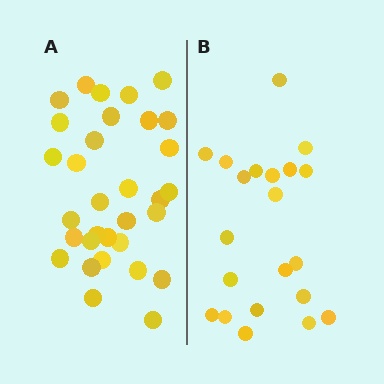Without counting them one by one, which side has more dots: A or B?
Region A (the left region) has more dots.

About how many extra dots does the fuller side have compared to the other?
Region A has roughly 12 or so more dots than region B.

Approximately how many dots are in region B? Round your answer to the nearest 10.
About 20 dots. (The exact count is 21, which rounds to 20.)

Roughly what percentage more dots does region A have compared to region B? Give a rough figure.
About 50% more.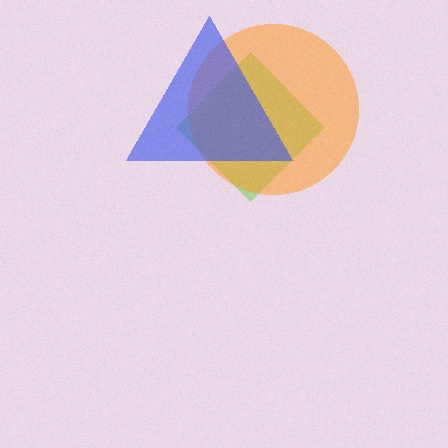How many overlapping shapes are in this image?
There are 3 overlapping shapes in the image.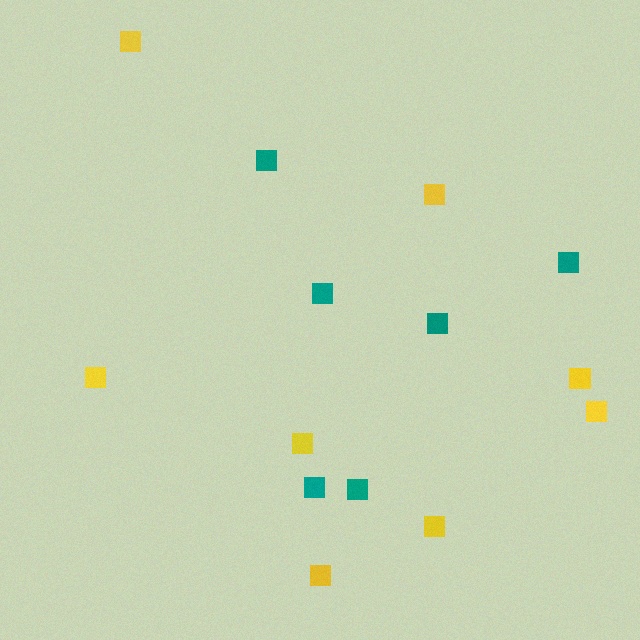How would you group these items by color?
There are 2 groups: one group of teal squares (6) and one group of yellow squares (8).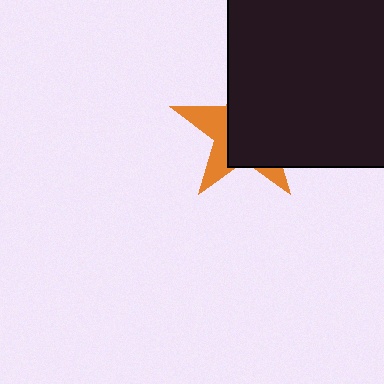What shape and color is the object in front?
The object in front is a black square.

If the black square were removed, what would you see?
You would see the complete orange star.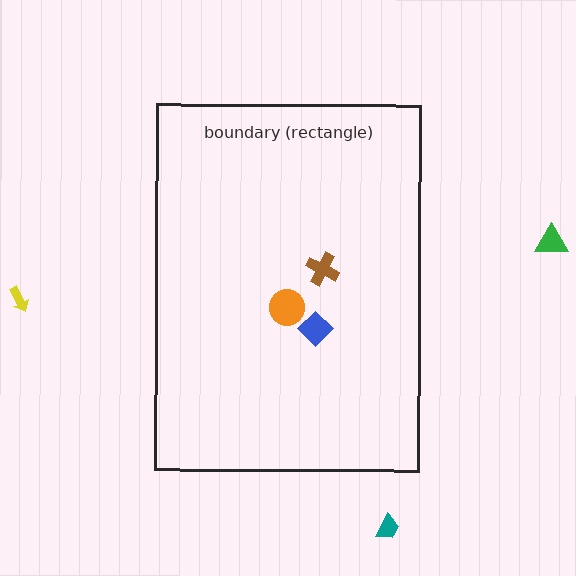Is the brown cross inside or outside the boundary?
Inside.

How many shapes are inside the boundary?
3 inside, 3 outside.